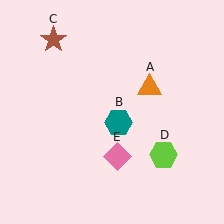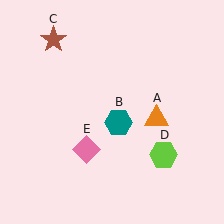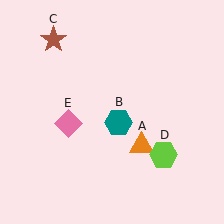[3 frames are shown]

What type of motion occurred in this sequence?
The orange triangle (object A), pink diamond (object E) rotated clockwise around the center of the scene.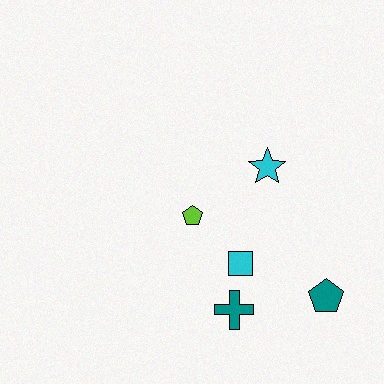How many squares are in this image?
There is 1 square.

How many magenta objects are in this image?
There are no magenta objects.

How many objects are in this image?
There are 5 objects.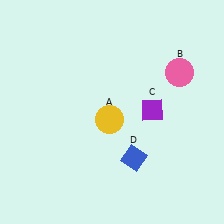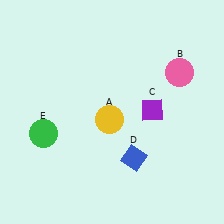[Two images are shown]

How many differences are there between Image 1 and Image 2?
There is 1 difference between the two images.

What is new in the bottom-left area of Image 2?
A green circle (E) was added in the bottom-left area of Image 2.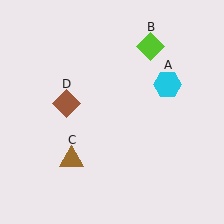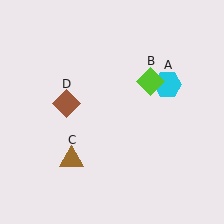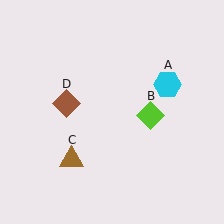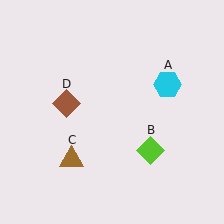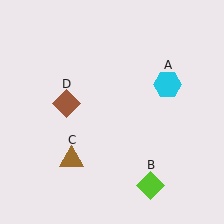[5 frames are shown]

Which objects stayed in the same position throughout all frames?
Cyan hexagon (object A) and brown triangle (object C) and brown diamond (object D) remained stationary.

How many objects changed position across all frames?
1 object changed position: lime diamond (object B).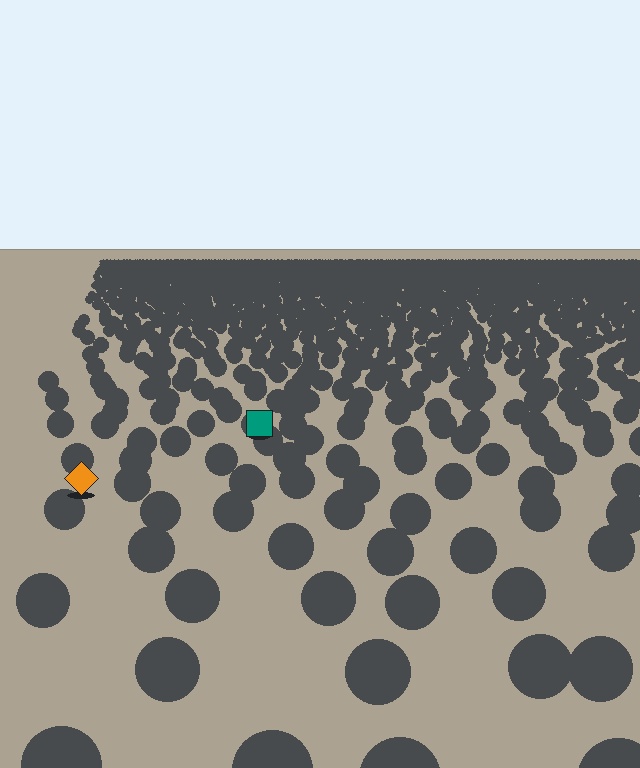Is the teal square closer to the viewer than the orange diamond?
No. The orange diamond is closer — you can tell from the texture gradient: the ground texture is coarser near it.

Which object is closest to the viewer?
The orange diamond is closest. The texture marks near it are larger and more spread out.